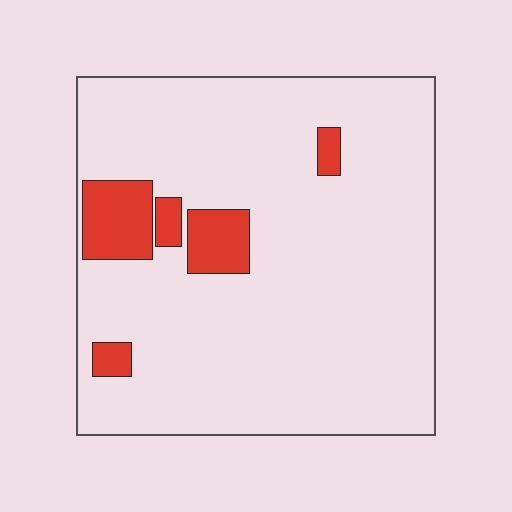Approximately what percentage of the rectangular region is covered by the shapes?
Approximately 10%.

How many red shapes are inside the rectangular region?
5.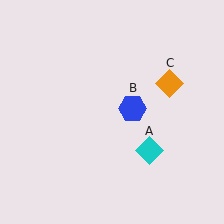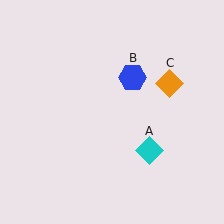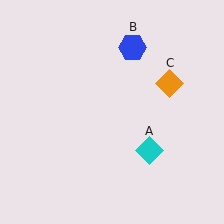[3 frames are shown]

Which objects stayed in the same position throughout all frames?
Cyan diamond (object A) and orange diamond (object C) remained stationary.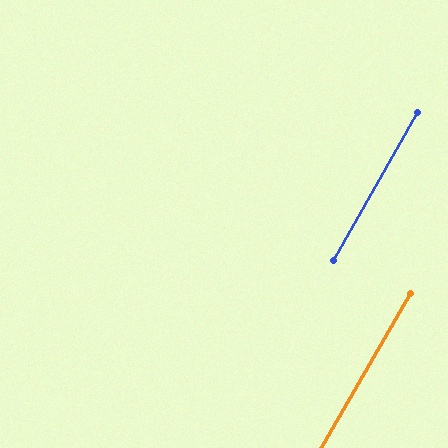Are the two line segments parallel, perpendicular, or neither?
Parallel — their directions differ by only 0.5°.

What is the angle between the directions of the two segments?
Approximately 1 degree.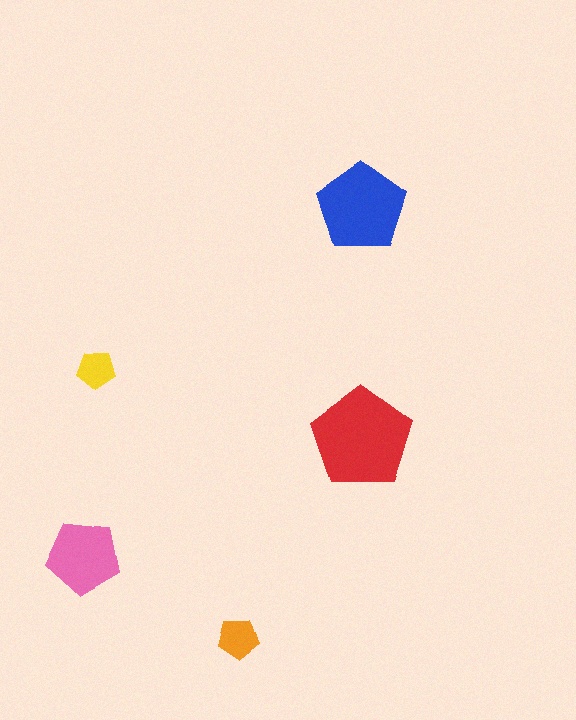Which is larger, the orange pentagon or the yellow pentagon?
The orange one.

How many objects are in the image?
There are 5 objects in the image.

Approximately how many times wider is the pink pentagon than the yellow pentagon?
About 2 times wider.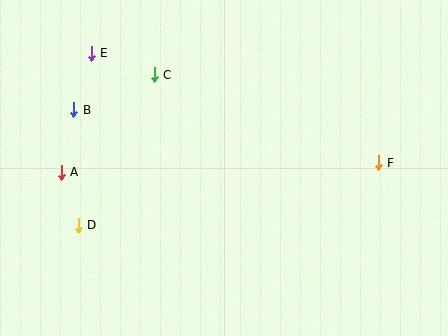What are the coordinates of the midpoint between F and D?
The midpoint between F and D is at (228, 194).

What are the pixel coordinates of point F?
Point F is at (378, 163).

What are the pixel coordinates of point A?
Point A is at (61, 172).